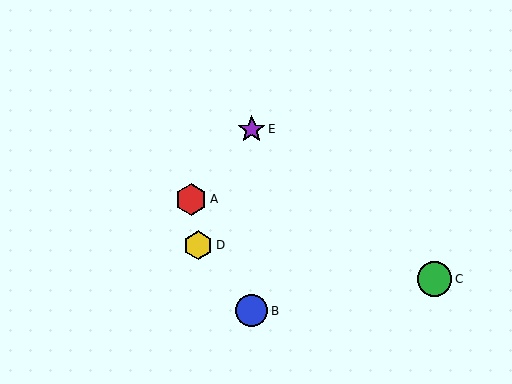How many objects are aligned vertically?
2 objects (B, E) are aligned vertically.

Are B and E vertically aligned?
Yes, both are at x≈252.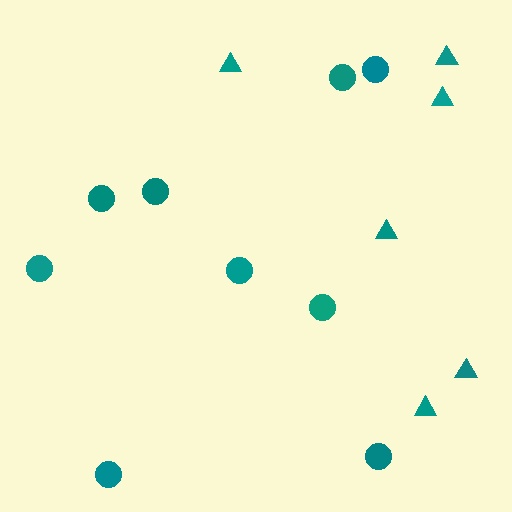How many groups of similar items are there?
There are 2 groups: one group of triangles (6) and one group of circles (9).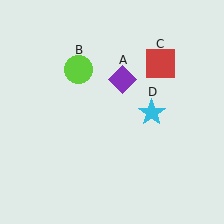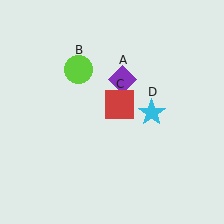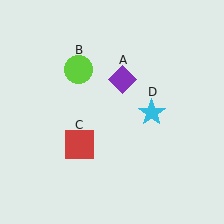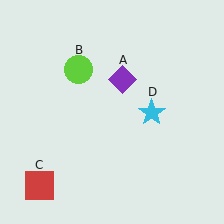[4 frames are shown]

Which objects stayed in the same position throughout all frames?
Purple diamond (object A) and lime circle (object B) and cyan star (object D) remained stationary.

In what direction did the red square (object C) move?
The red square (object C) moved down and to the left.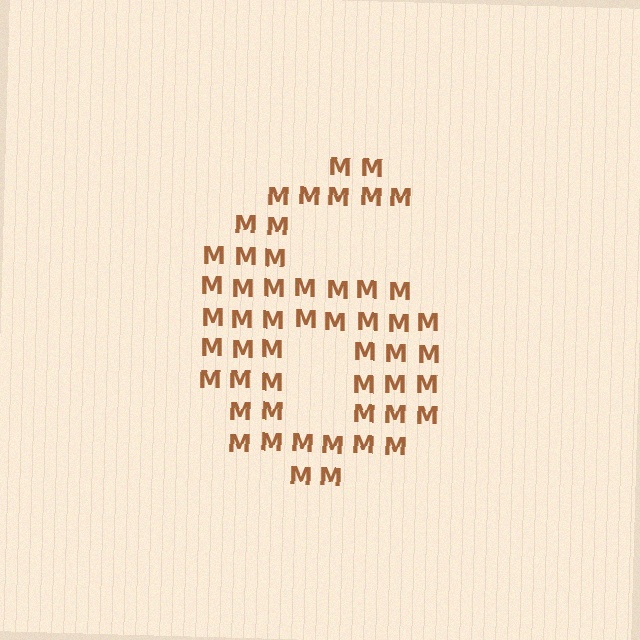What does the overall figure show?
The overall figure shows the digit 6.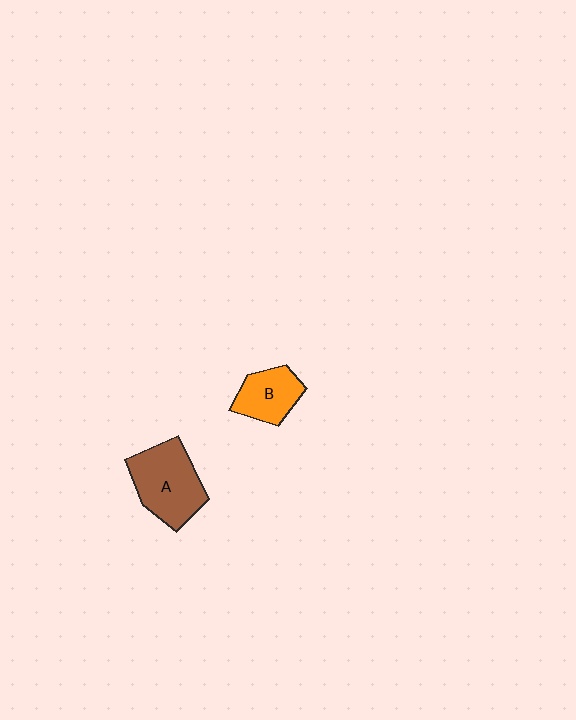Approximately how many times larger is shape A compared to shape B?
Approximately 1.6 times.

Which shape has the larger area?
Shape A (brown).